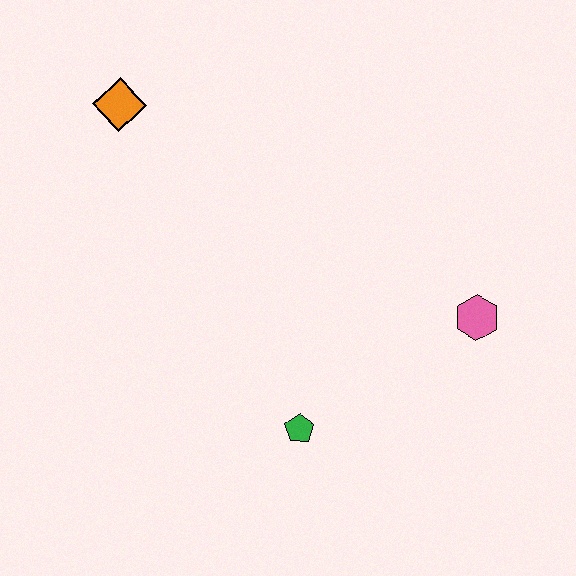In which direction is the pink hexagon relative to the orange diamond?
The pink hexagon is to the right of the orange diamond.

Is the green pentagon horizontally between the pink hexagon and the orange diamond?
Yes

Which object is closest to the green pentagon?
The pink hexagon is closest to the green pentagon.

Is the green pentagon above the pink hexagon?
No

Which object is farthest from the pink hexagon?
The orange diamond is farthest from the pink hexagon.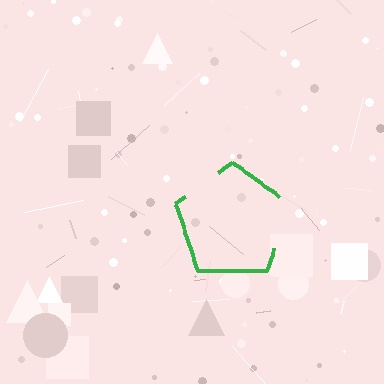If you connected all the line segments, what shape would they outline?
They would outline a pentagon.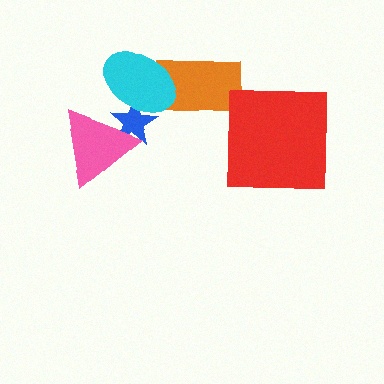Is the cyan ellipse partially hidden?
Yes, it is partially covered by another shape.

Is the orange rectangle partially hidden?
Yes, it is partially covered by another shape.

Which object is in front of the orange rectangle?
The cyan ellipse is in front of the orange rectangle.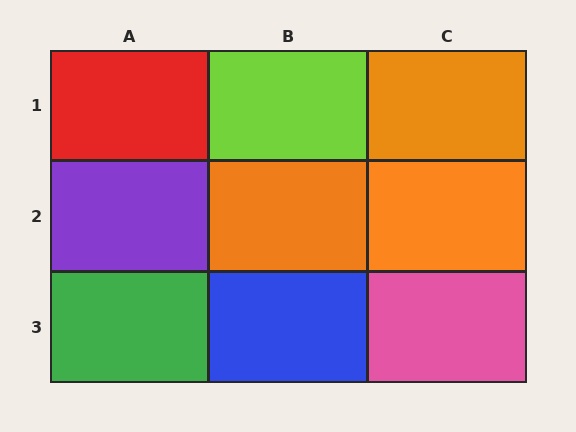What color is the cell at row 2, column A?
Purple.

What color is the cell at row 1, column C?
Orange.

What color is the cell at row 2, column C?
Orange.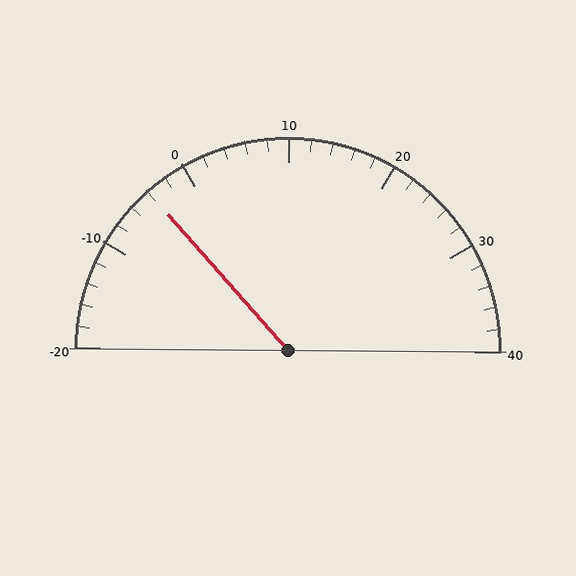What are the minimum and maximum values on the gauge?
The gauge ranges from -20 to 40.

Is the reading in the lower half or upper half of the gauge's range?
The reading is in the lower half of the range (-20 to 40).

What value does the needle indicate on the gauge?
The needle indicates approximately -4.